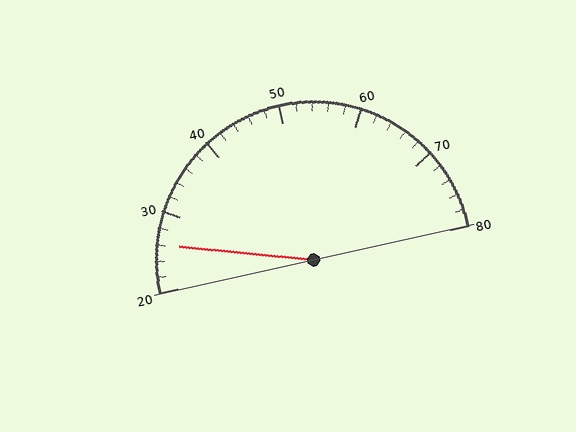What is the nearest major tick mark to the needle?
The nearest major tick mark is 30.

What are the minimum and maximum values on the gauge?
The gauge ranges from 20 to 80.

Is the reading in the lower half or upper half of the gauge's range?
The reading is in the lower half of the range (20 to 80).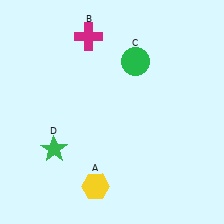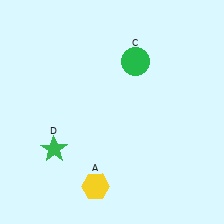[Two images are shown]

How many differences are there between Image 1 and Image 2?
There is 1 difference between the two images.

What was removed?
The magenta cross (B) was removed in Image 2.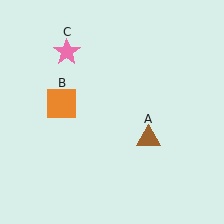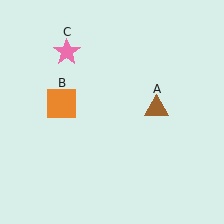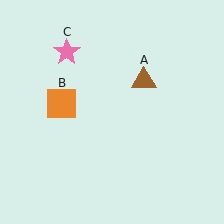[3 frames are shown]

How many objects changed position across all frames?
1 object changed position: brown triangle (object A).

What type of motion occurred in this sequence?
The brown triangle (object A) rotated counterclockwise around the center of the scene.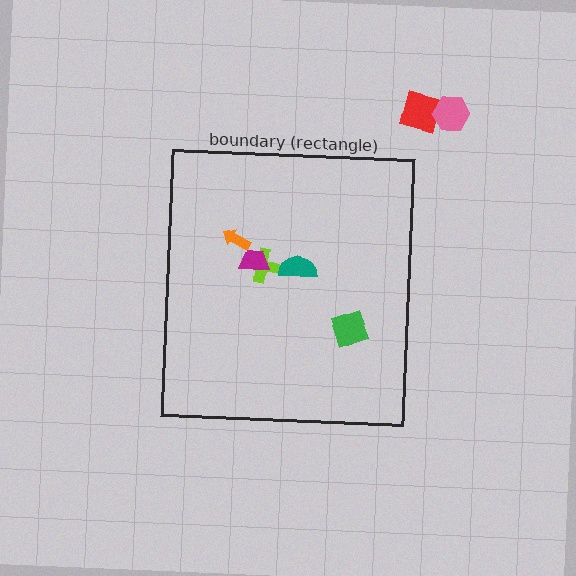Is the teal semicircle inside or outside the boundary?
Inside.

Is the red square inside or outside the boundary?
Outside.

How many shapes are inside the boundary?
5 inside, 2 outside.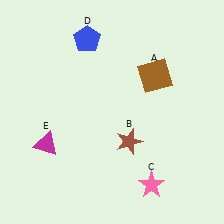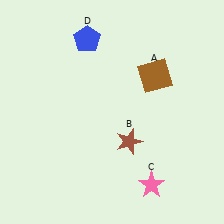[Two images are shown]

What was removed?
The magenta triangle (E) was removed in Image 2.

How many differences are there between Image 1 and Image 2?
There is 1 difference between the two images.